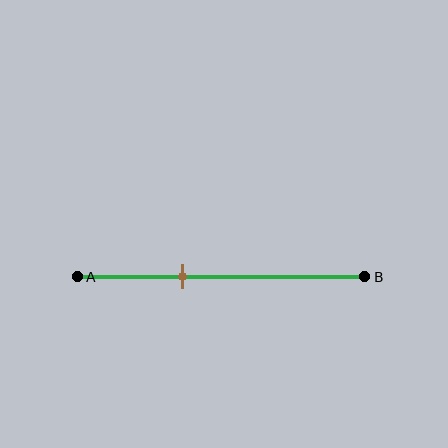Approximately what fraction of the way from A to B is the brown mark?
The brown mark is approximately 35% of the way from A to B.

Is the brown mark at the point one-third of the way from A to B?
No, the mark is at about 35% from A, not at the 33% one-third point.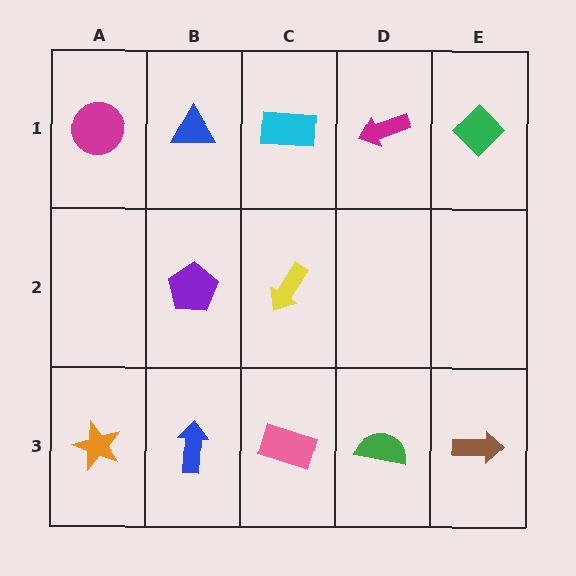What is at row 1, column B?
A blue triangle.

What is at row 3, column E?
A brown arrow.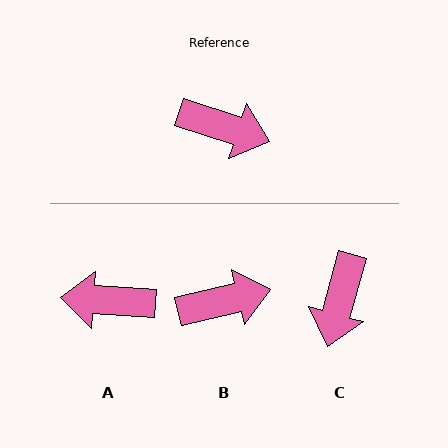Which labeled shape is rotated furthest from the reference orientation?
A, about 166 degrees away.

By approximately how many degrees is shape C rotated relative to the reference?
Approximately 87 degrees clockwise.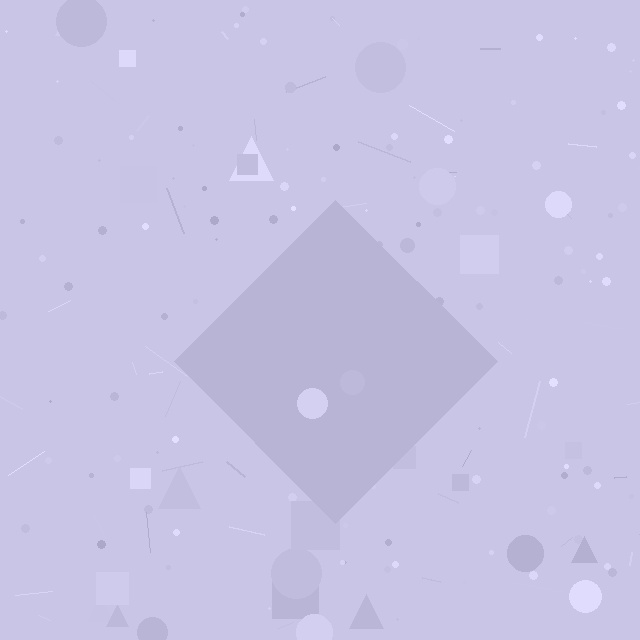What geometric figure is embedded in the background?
A diamond is embedded in the background.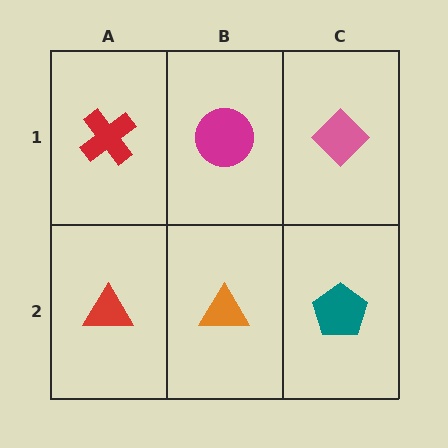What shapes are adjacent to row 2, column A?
A red cross (row 1, column A), an orange triangle (row 2, column B).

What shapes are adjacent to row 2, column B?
A magenta circle (row 1, column B), a red triangle (row 2, column A), a teal pentagon (row 2, column C).